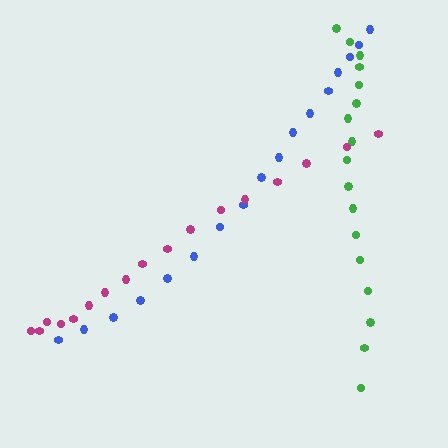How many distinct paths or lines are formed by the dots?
There are 3 distinct paths.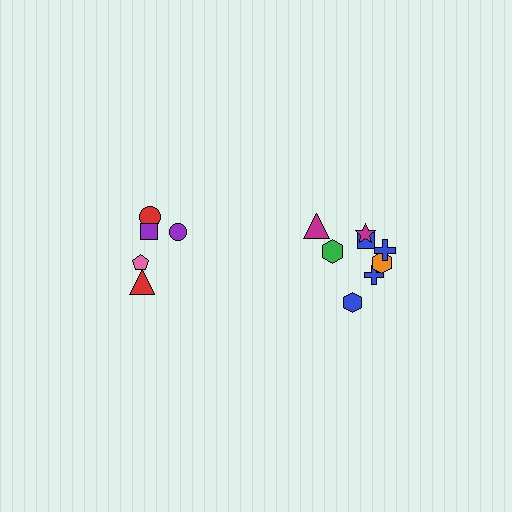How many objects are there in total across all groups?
There are 13 objects.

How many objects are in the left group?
There are 5 objects.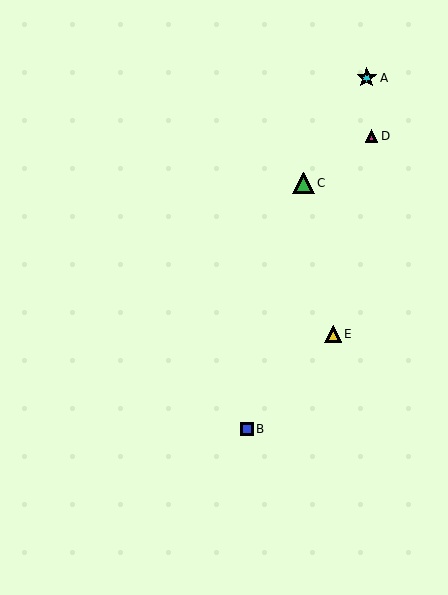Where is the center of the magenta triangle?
The center of the magenta triangle is at (371, 136).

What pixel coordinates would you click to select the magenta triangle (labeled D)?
Click at (371, 136) to select the magenta triangle D.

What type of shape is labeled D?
Shape D is a magenta triangle.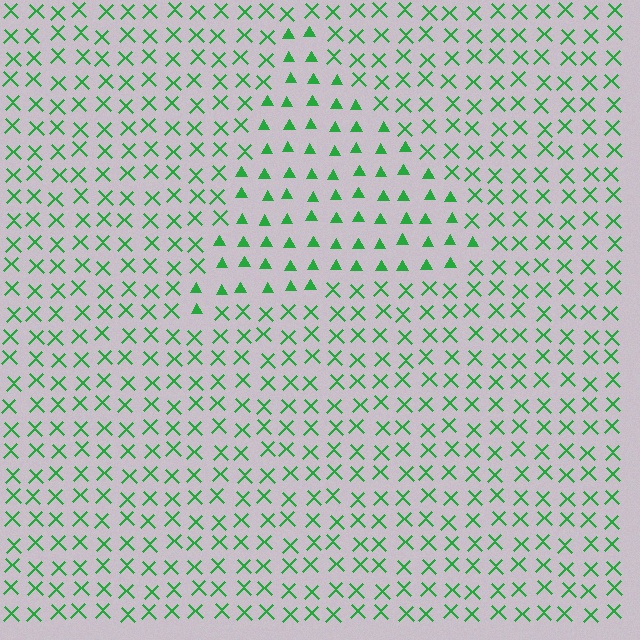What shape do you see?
I see a triangle.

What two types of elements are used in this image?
The image uses triangles inside the triangle region and X marks outside it.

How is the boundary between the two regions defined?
The boundary is defined by a change in element shape: triangles inside vs. X marks outside. All elements share the same color and spacing.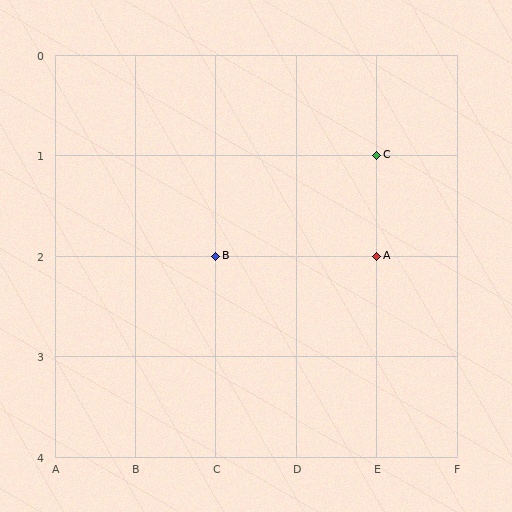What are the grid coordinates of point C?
Point C is at grid coordinates (E, 1).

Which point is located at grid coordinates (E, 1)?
Point C is at (E, 1).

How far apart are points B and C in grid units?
Points B and C are 2 columns and 1 row apart (about 2.2 grid units diagonally).